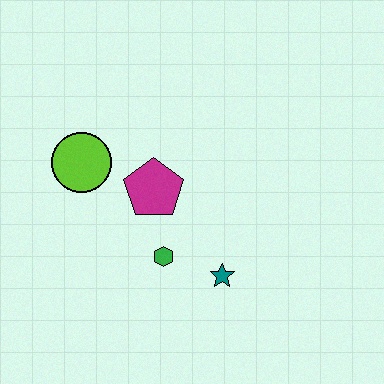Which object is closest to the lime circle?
The magenta pentagon is closest to the lime circle.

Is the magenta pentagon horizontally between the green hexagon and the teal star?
No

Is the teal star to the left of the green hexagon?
No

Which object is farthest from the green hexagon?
The lime circle is farthest from the green hexagon.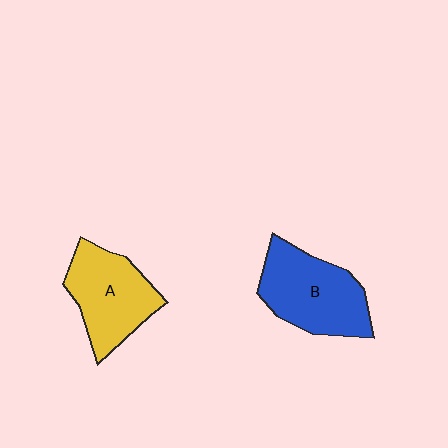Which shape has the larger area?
Shape B (blue).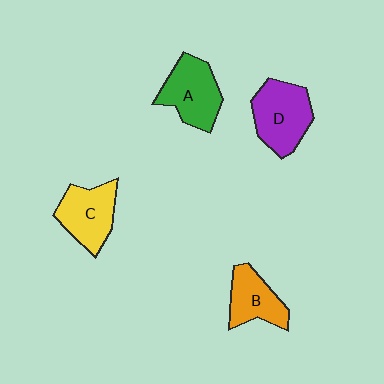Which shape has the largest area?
Shape D (purple).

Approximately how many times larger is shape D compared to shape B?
Approximately 1.3 times.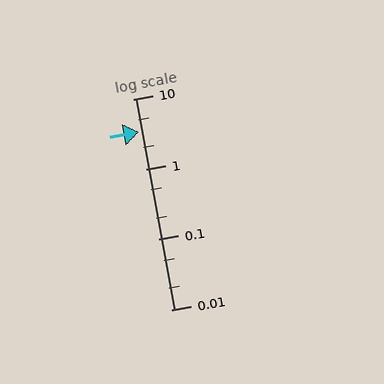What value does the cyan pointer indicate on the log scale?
The pointer indicates approximately 3.4.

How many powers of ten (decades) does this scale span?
The scale spans 3 decades, from 0.01 to 10.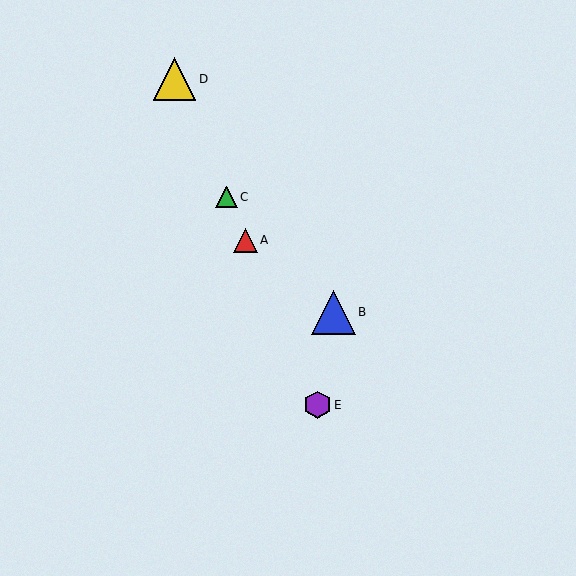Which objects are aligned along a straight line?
Objects A, C, D, E are aligned along a straight line.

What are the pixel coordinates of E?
Object E is at (318, 405).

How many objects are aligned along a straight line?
4 objects (A, C, D, E) are aligned along a straight line.